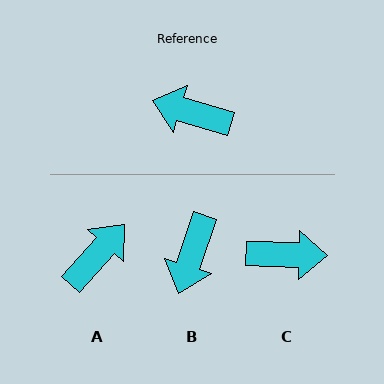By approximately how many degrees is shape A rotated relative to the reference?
Approximately 115 degrees clockwise.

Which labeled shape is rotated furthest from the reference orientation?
C, about 165 degrees away.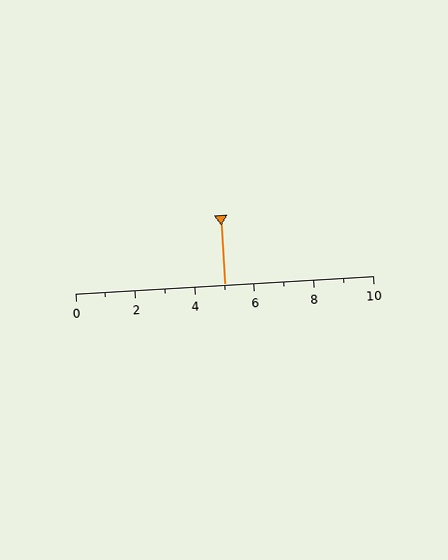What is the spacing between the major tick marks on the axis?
The major ticks are spaced 2 apart.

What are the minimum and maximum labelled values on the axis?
The axis runs from 0 to 10.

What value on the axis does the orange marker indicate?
The marker indicates approximately 5.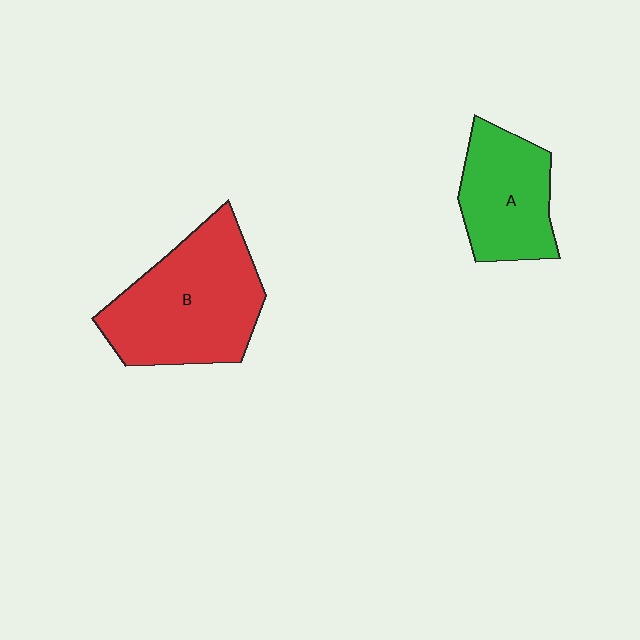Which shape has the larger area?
Shape B (red).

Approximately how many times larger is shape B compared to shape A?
Approximately 1.5 times.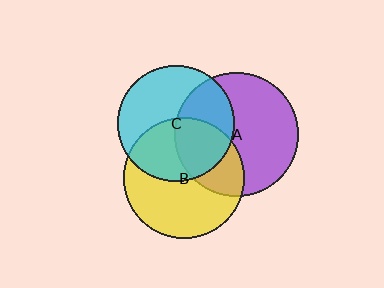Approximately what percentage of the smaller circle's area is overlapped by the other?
Approximately 35%.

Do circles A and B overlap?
Yes.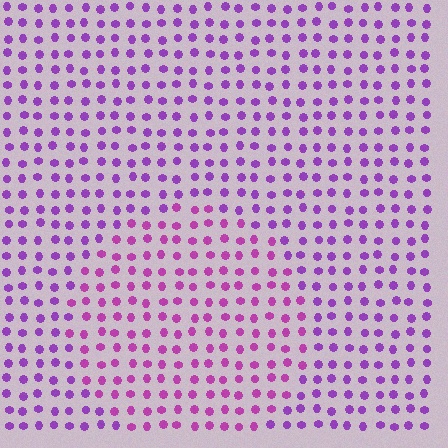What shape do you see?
I see a circle.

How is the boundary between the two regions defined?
The boundary is defined purely by a slight shift in hue (about 26 degrees). Spacing, size, and orientation are identical on both sides.